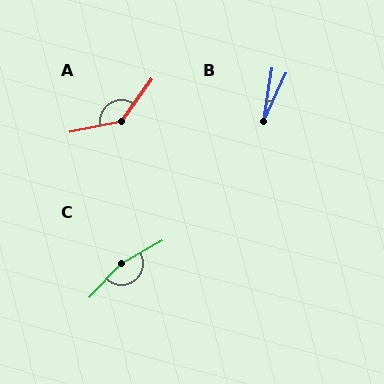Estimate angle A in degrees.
Approximately 137 degrees.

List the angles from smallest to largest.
B (17°), A (137°), C (163°).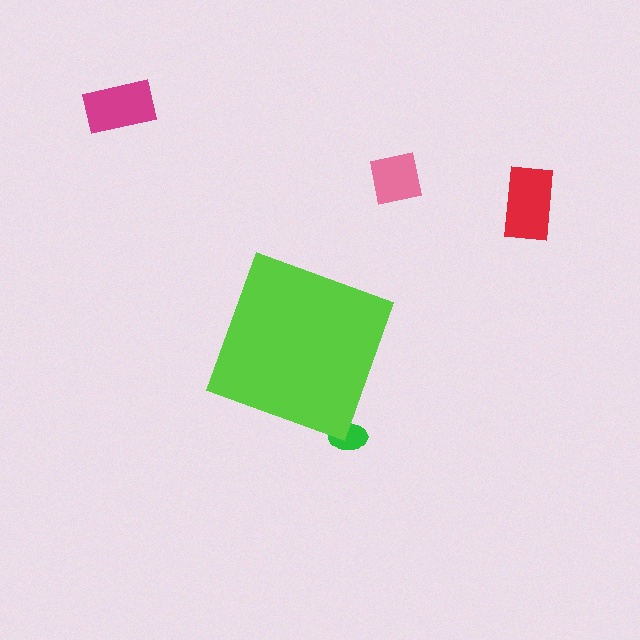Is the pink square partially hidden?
No, the pink square is fully visible.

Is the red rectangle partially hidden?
No, the red rectangle is fully visible.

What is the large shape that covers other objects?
A lime diamond.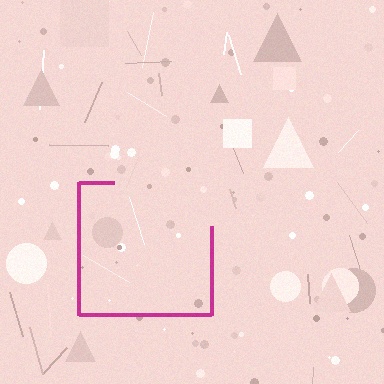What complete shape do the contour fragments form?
The contour fragments form a square.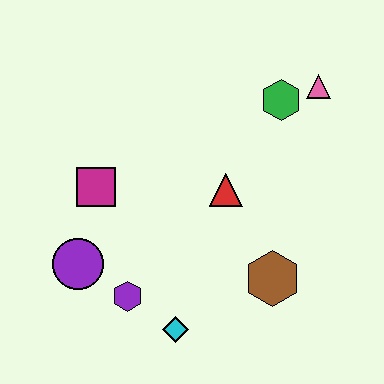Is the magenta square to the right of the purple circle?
Yes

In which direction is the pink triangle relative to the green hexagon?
The pink triangle is to the right of the green hexagon.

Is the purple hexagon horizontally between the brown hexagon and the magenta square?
Yes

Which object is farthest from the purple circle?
The pink triangle is farthest from the purple circle.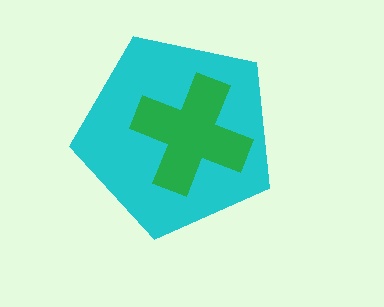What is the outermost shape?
The cyan pentagon.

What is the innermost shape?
The green cross.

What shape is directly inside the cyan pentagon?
The green cross.